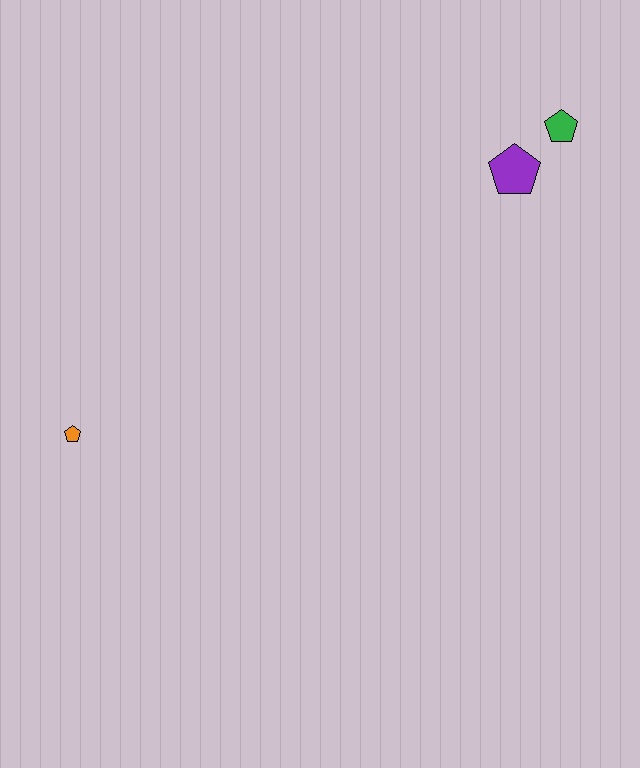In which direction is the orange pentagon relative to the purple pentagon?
The orange pentagon is to the left of the purple pentagon.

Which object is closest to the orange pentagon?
The purple pentagon is closest to the orange pentagon.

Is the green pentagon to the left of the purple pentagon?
No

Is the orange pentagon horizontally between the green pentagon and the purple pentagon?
No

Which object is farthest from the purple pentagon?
The orange pentagon is farthest from the purple pentagon.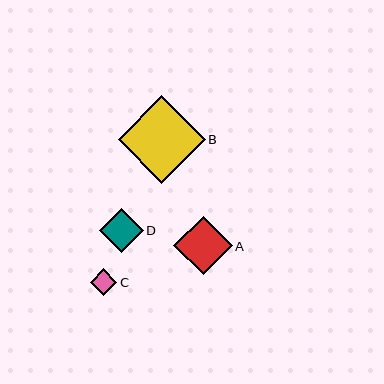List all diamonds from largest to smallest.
From largest to smallest: B, A, D, C.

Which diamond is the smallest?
Diamond C is the smallest with a size of approximately 27 pixels.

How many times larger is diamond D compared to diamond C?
Diamond D is approximately 1.6 times the size of diamond C.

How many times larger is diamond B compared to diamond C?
Diamond B is approximately 3.3 times the size of diamond C.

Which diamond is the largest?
Diamond B is the largest with a size of approximately 87 pixels.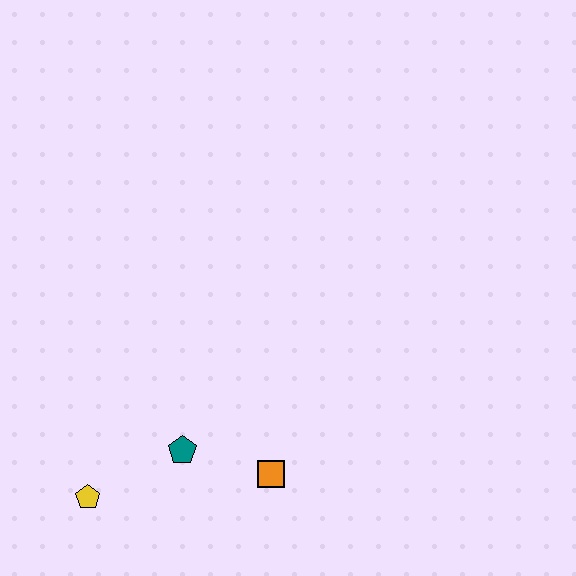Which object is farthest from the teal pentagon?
The yellow pentagon is farthest from the teal pentagon.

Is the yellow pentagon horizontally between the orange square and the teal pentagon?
No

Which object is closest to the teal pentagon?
The orange square is closest to the teal pentagon.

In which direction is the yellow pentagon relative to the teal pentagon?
The yellow pentagon is to the left of the teal pentagon.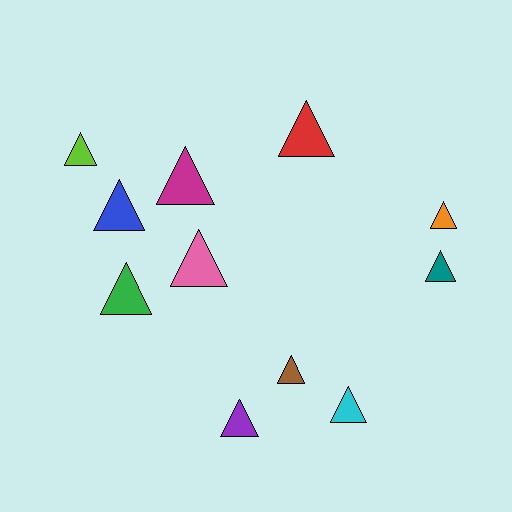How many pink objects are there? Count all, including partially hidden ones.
There is 1 pink object.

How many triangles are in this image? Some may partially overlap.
There are 11 triangles.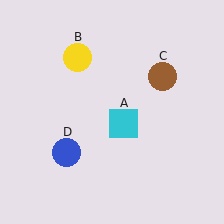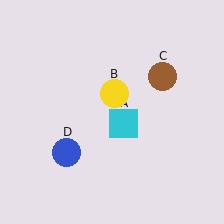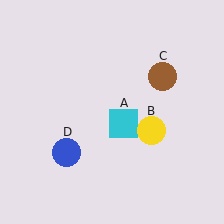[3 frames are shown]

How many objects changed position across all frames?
1 object changed position: yellow circle (object B).